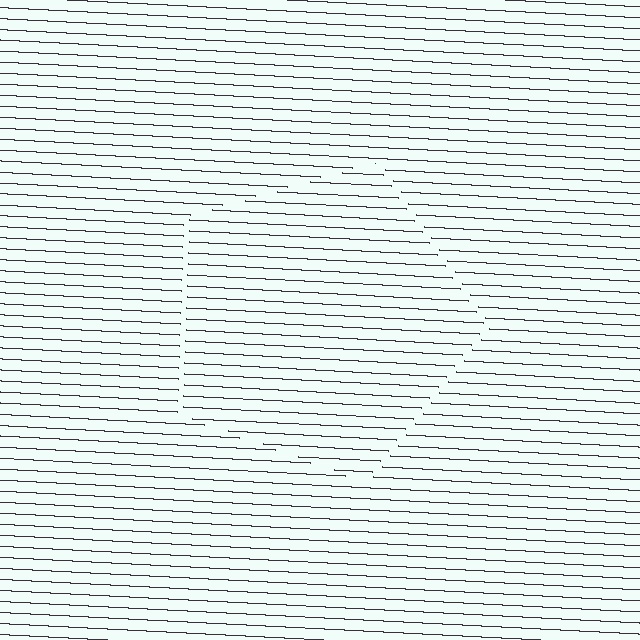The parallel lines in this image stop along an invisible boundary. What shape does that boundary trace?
An illusory pentagon. The interior of the shape contains the same grating, shifted by half a period — the contour is defined by the phase discontinuity where line-ends from the inner and outer gratings abut.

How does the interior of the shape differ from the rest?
The interior of the shape contains the same grating, shifted by half a period — the contour is defined by the phase discontinuity where line-ends from the inner and outer gratings abut.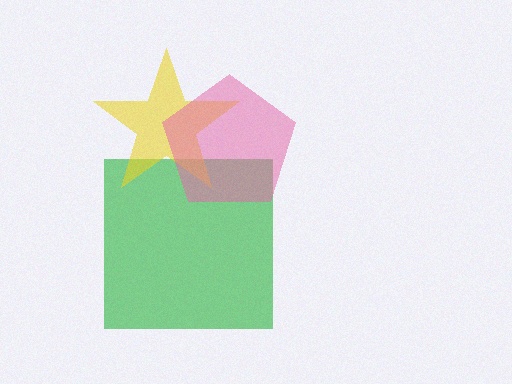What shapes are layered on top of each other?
The layered shapes are: a green square, a yellow star, a pink pentagon.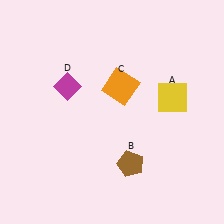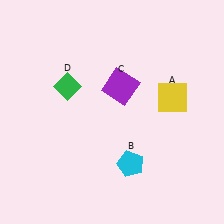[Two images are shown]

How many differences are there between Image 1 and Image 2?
There are 3 differences between the two images.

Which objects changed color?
B changed from brown to cyan. C changed from orange to purple. D changed from magenta to green.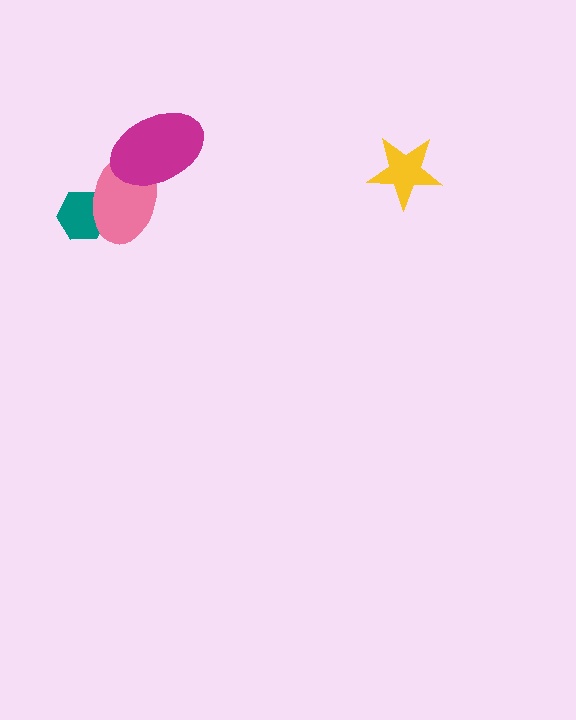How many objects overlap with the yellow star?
0 objects overlap with the yellow star.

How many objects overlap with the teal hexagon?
1 object overlaps with the teal hexagon.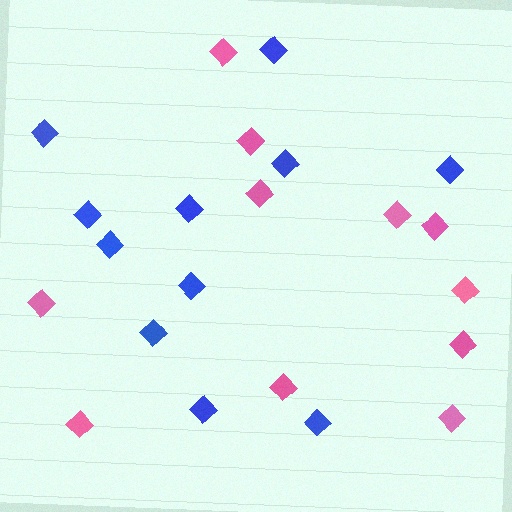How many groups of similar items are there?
There are 2 groups: one group of pink diamonds (11) and one group of blue diamonds (11).